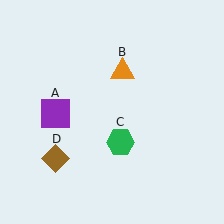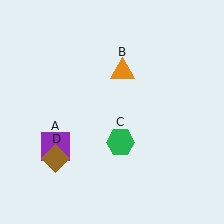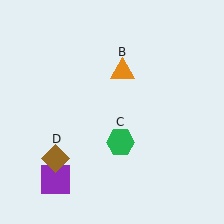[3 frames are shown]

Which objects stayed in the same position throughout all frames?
Orange triangle (object B) and green hexagon (object C) and brown diamond (object D) remained stationary.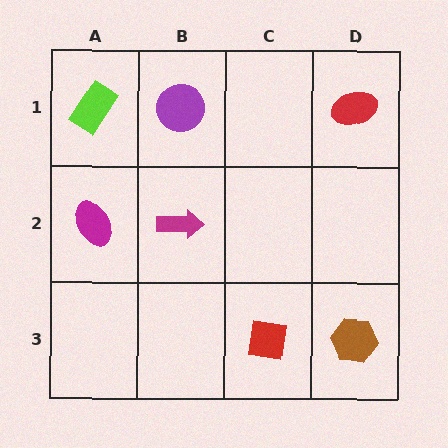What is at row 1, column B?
A purple circle.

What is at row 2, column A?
A magenta ellipse.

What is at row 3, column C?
A red square.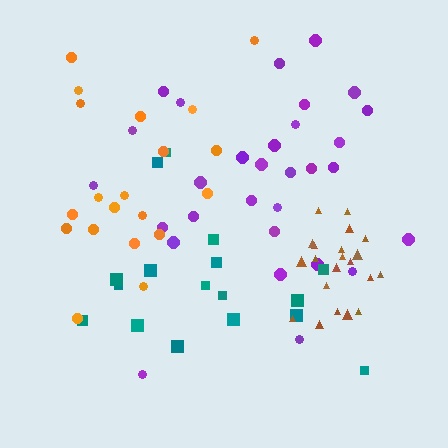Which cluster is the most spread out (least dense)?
Orange.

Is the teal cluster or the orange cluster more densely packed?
Teal.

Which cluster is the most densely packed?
Brown.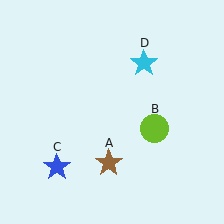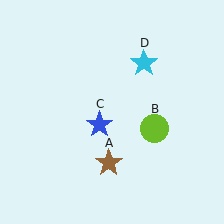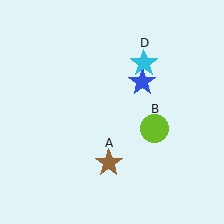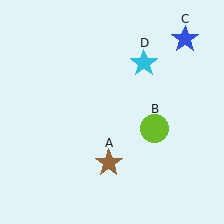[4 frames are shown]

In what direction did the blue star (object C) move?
The blue star (object C) moved up and to the right.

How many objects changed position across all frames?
1 object changed position: blue star (object C).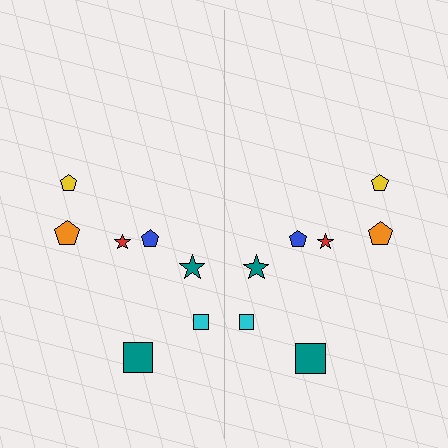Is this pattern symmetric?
Yes, this pattern has bilateral (reflection) symmetry.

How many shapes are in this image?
There are 14 shapes in this image.